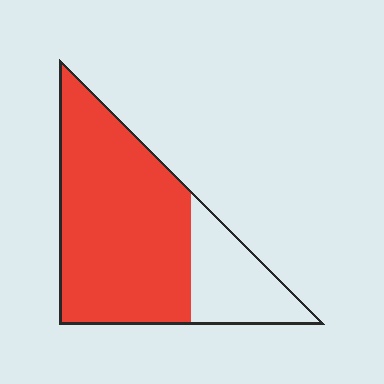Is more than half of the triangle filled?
Yes.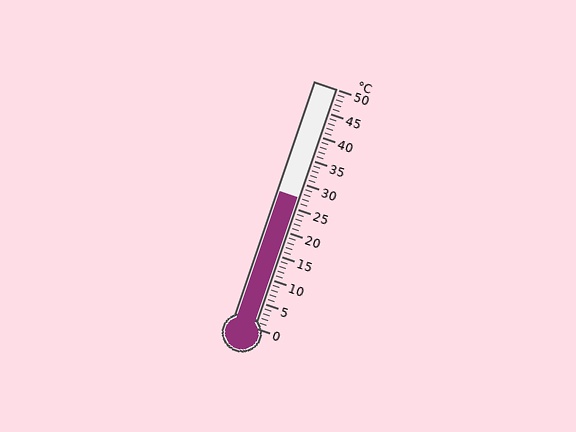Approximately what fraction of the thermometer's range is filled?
The thermometer is filled to approximately 55% of its range.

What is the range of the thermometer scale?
The thermometer scale ranges from 0°C to 50°C.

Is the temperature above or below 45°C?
The temperature is below 45°C.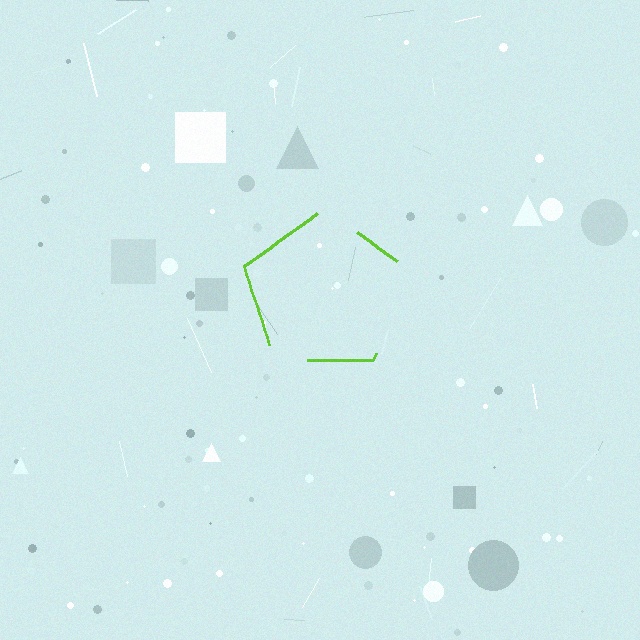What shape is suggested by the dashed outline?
The dashed outline suggests a pentagon.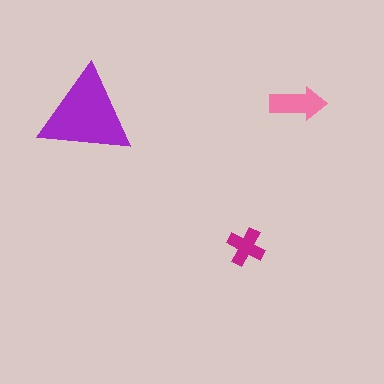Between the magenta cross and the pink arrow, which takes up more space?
The pink arrow.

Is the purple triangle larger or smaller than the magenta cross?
Larger.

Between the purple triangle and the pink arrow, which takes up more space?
The purple triangle.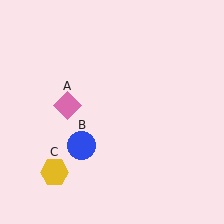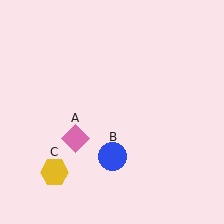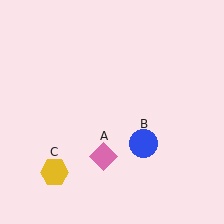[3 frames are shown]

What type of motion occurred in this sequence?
The pink diamond (object A), blue circle (object B) rotated counterclockwise around the center of the scene.